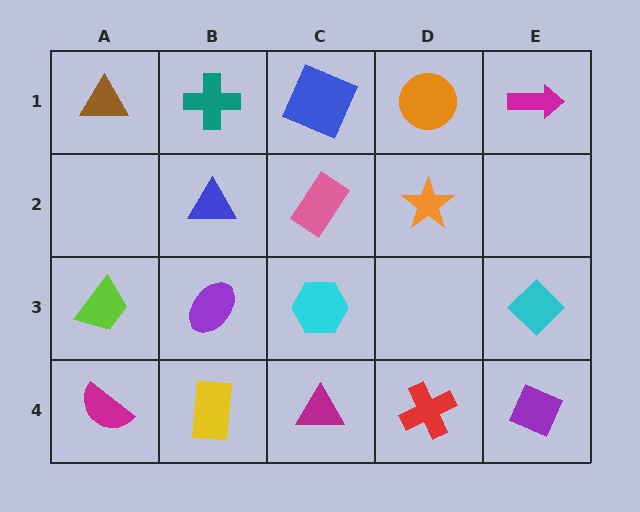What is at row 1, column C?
A blue square.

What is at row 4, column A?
A magenta semicircle.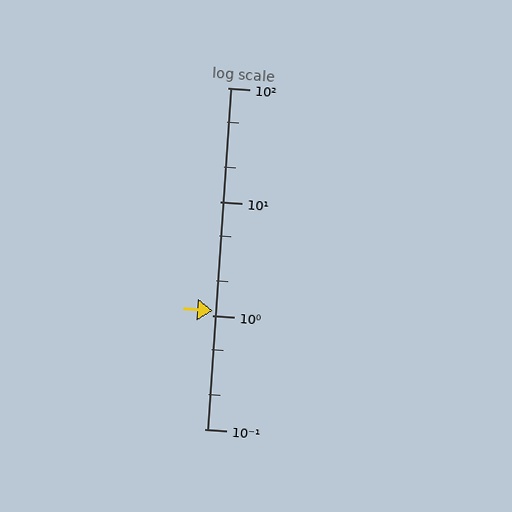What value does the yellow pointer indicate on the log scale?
The pointer indicates approximately 1.1.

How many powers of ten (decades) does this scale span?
The scale spans 3 decades, from 0.1 to 100.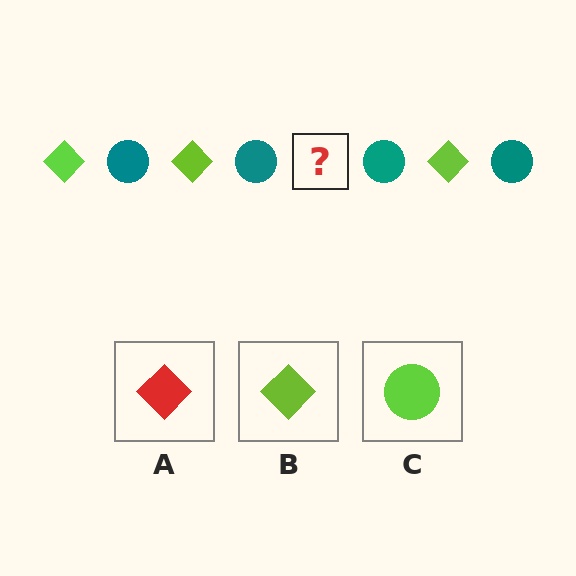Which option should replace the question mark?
Option B.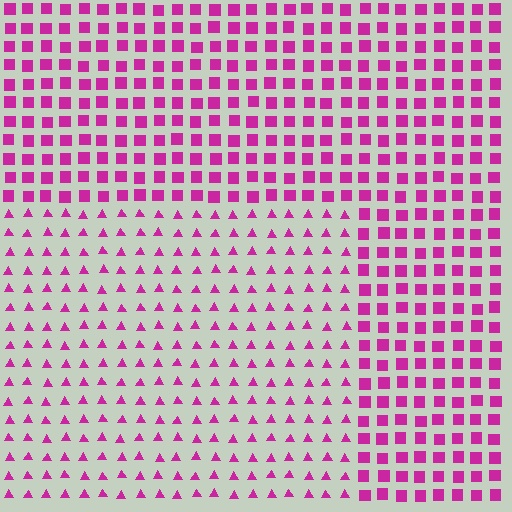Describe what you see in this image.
The image is filled with small magenta elements arranged in a uniform grid. A rectangle-shaped region contains triangles, while the surrounding area contains squares. The boundary is defined purely by the change in element shape.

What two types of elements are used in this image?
The image uses triangles inside the rectangle region and squares outside it.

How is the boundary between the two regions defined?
The boundary is defined by a change in element shape: triangles inside vs. squares outside. All elements share the same color and spacing.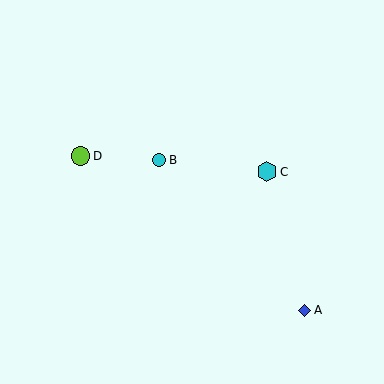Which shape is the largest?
The cyan hexagon (labeled C) is the largest.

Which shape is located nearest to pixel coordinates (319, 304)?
The blue diamond (labeled A) at (305, 310) is nearest to that location.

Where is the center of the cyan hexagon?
The center of the cyan hexagon is at (267, 172).